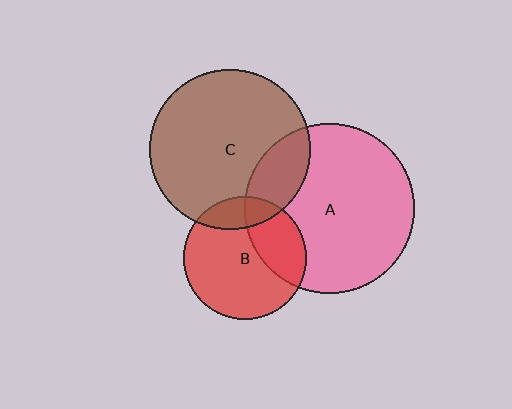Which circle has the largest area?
Circle A (pink).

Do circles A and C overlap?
Yes.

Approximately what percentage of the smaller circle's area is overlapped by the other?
Approximately 20%.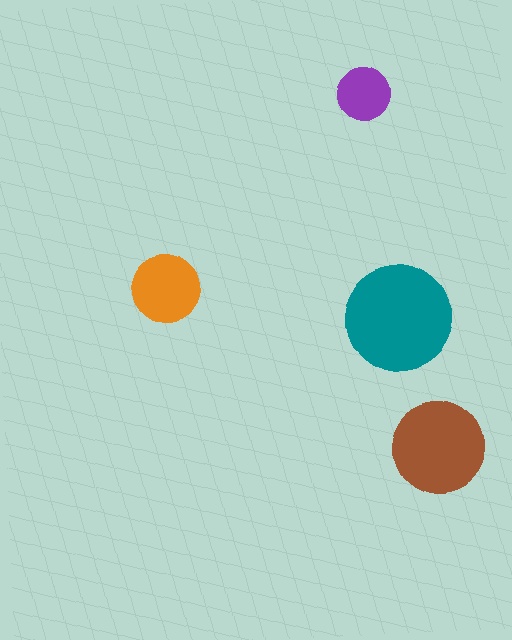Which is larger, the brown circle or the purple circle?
The brown one.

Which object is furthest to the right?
The brown circle is rightmost.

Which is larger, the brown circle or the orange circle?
The brown one.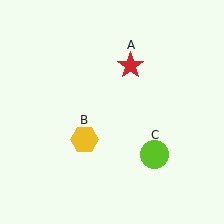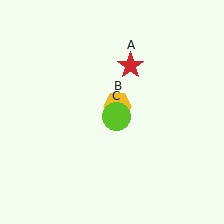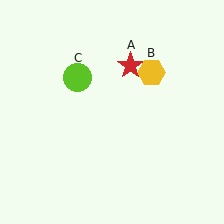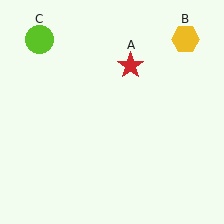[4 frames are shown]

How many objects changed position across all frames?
2 objects changed position: yellow hexagon (object B), lime circle (object C).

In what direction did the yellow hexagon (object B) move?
The yellow hexagon (object B) moved up and to the right.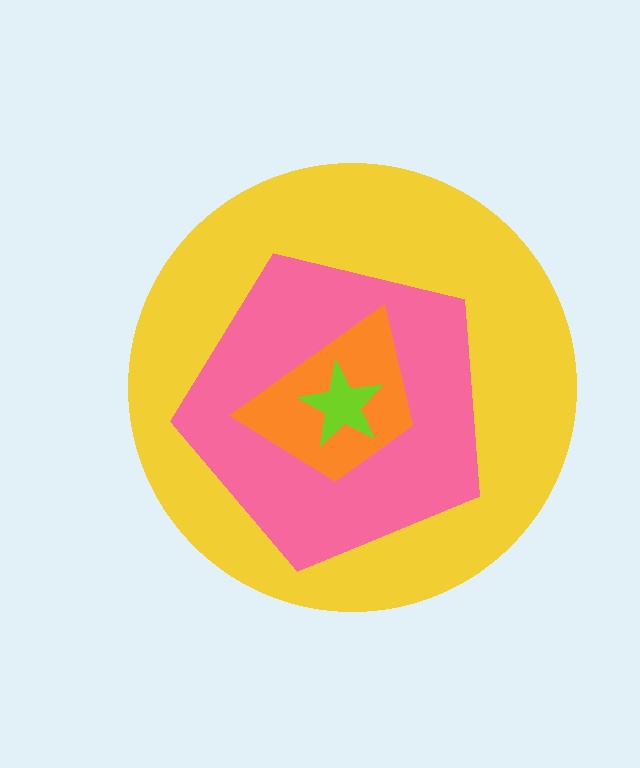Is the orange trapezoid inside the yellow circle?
Yes.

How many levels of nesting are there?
4.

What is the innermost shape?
The lime star.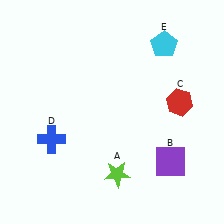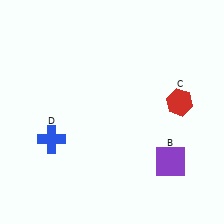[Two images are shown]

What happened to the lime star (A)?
The lime star (A) was removed in Image 2. It was in the bottom-right area of Image 1.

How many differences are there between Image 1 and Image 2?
There are 2 differences between the two images.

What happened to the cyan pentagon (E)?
The cyan pentagon (E) was removed in Image 2. It was in the top-right area of Image 1.